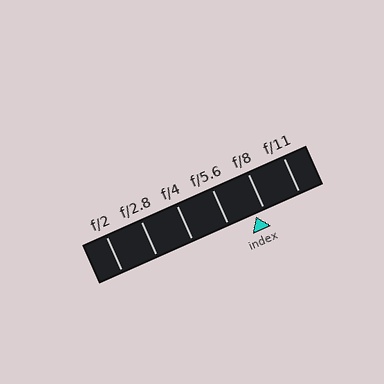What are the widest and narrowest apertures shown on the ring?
The widest aperture shown is f/2 and the narrowest is f/11.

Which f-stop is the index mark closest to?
The index mark is closest to f/8.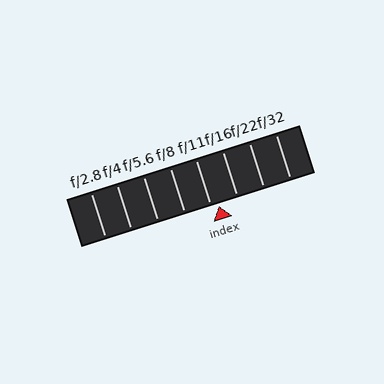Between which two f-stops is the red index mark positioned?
The index mark is between f/11 and f/16.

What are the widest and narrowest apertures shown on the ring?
The widest aperture shown is f/2.8 and the narrowest is f/32.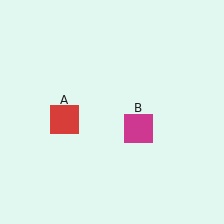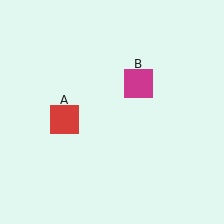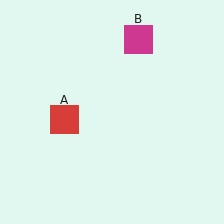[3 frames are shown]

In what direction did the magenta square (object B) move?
The magenta square (object B) moved up.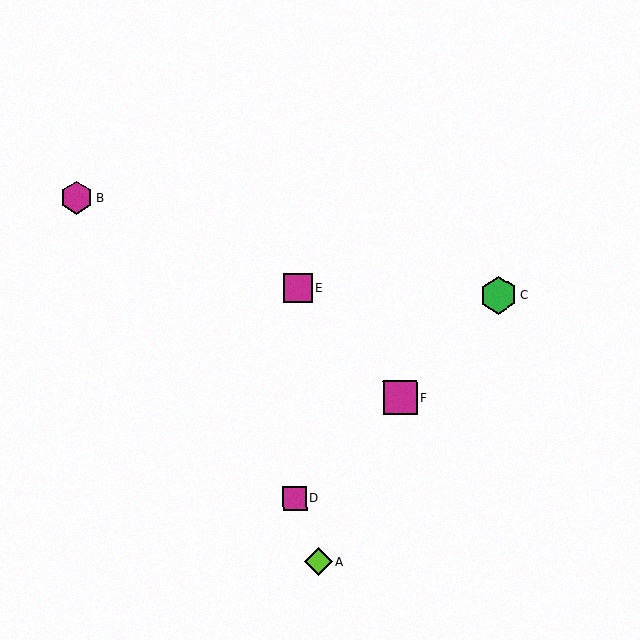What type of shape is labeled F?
Shape F is a magenta square.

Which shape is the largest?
The green hexagon (labeled C) is the largest.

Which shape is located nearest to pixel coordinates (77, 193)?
The magenta hexagon (labeled B) at (76, 198) is nearest to that location.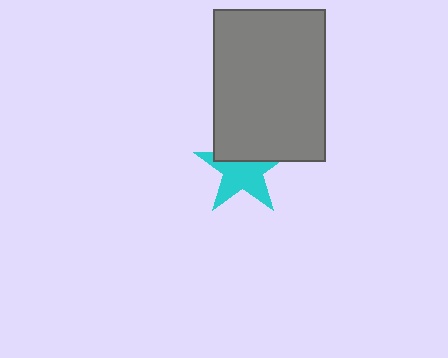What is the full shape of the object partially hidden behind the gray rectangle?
The partially hidden object is a cyan star.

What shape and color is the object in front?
The object in front is a gray rectangle.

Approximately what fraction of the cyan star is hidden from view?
Roughly 37% of the cyan star is hidden behind the gray rectangle.